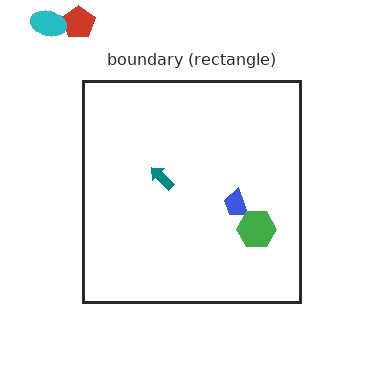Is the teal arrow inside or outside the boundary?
Inside.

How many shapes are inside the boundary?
3 inside, 2 outside.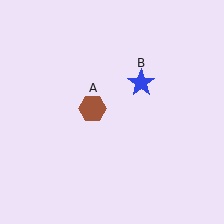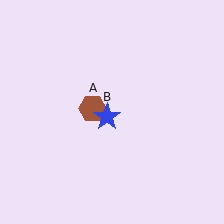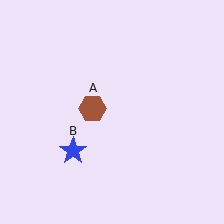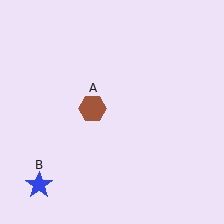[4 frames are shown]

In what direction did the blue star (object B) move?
The blue star (object B) moved down and to the left.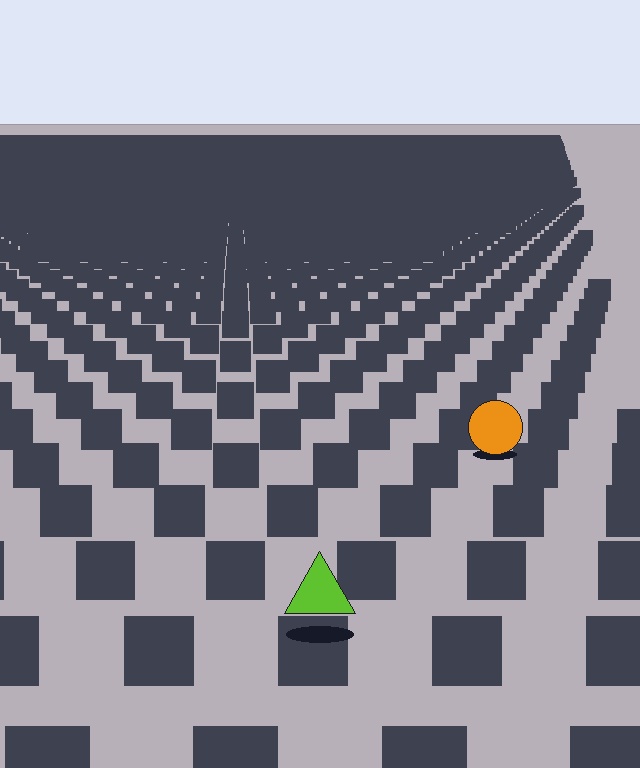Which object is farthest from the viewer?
The orange circle is farthest from the viewer. It appears smaller and the ground texture around it is denser.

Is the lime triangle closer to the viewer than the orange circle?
Yes. The lime triangle is closer — you can tell from the texture gradient: the ground texture is coarser near it.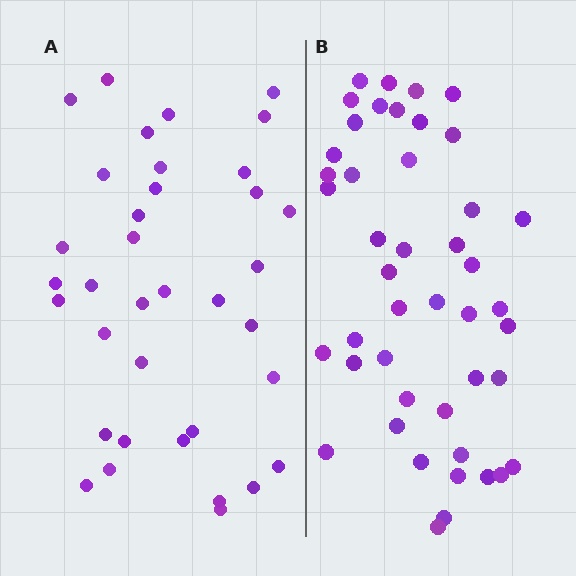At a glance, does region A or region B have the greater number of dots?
Region B (the right region) has more dots.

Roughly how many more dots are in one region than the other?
Region B has roughly 8 or so more dots than region A.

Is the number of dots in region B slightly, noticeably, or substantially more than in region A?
Region B has noticeably more, but not dramatically so. The ratio is roughly 1.2 to 1.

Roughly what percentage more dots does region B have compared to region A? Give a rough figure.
About 25% more.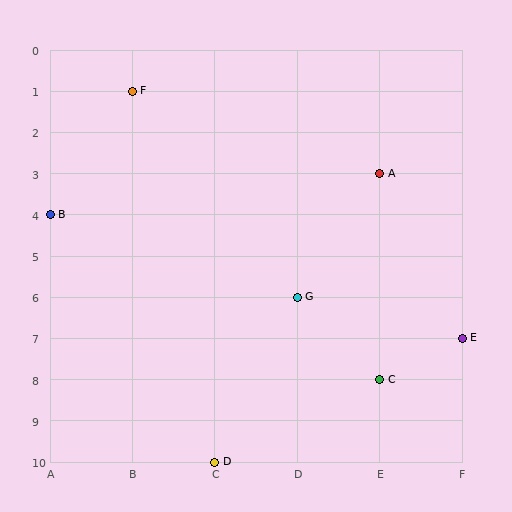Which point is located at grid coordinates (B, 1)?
Point F is at (B, 1).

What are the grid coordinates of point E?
Point E is at grid coordinates (F, 7).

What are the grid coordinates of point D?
Point D is at grid coordinates (C, 10).